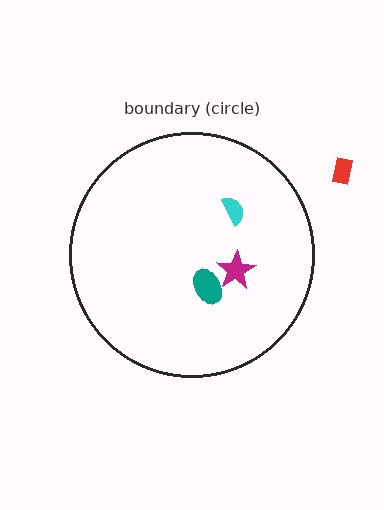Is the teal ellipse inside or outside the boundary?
Inside.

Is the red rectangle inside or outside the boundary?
Outside.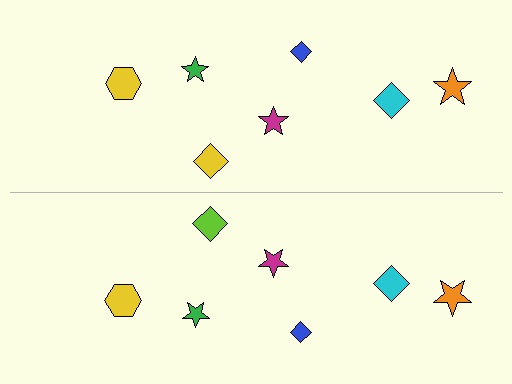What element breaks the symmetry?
The lime diamond on the bottom side breaks the symmetry — its mirror counterpart is yellow.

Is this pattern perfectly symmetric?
No, the pattern is not perfectly symmetric. The lime diamond on the bottom side breaks the symmetry — its mirror counterpart is yellow.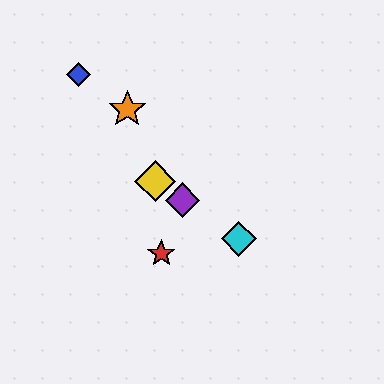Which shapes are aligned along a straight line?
The green diamond, the yellow diamond, the purple diamond, the cyan diamond are aligned along a straight line.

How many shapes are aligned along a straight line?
4 shapes (the green diamond, the yellow diamond, the purple diamond, the cyan diamond) are aligned along a straight line.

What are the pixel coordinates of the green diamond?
The green diamond is at (185, 202).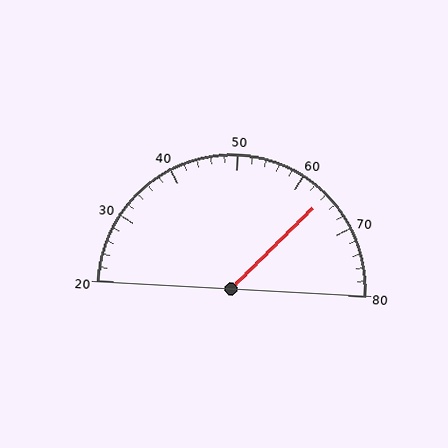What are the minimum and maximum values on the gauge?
The gauge ranges from 20 to 80.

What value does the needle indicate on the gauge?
The needle indicates approximately 64.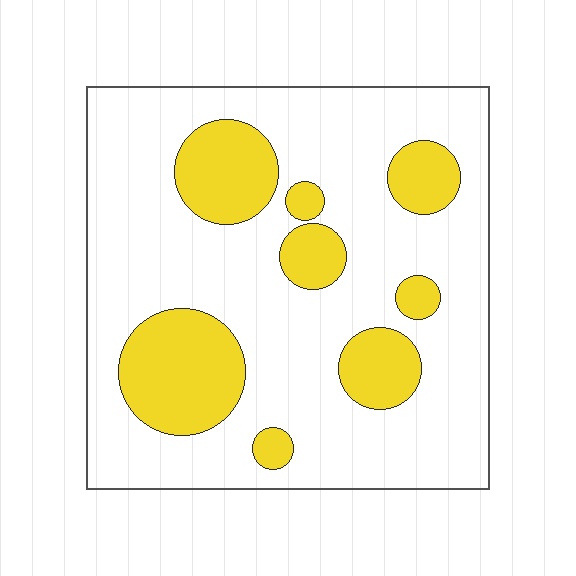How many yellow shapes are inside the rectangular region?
8.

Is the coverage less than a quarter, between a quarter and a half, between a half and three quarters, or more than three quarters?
Less than a quarter.